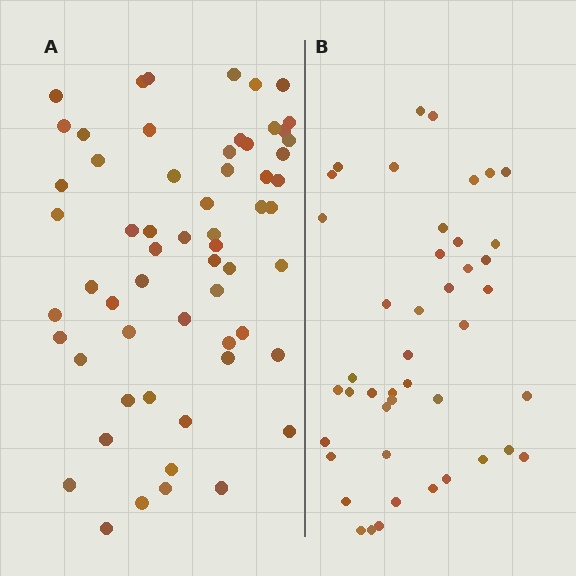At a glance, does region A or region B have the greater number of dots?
Region A (the left region) has more dots.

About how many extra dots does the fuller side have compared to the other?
Region A has approximately 15 more dots than region B.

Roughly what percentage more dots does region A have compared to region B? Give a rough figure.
About 35% more.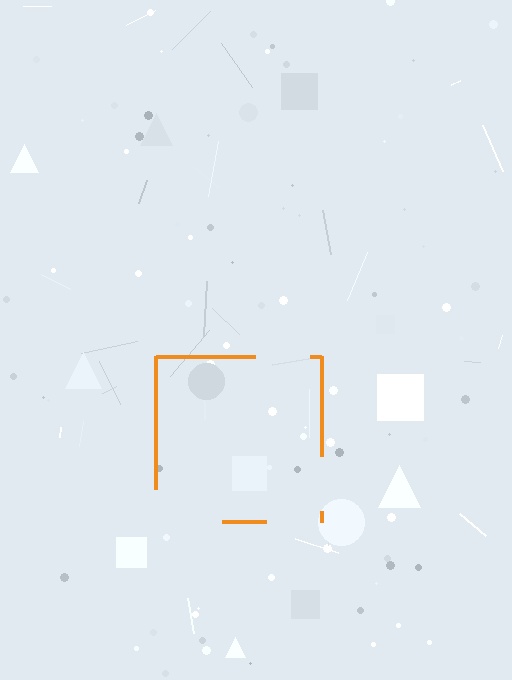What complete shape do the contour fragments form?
The contour fragments form a square.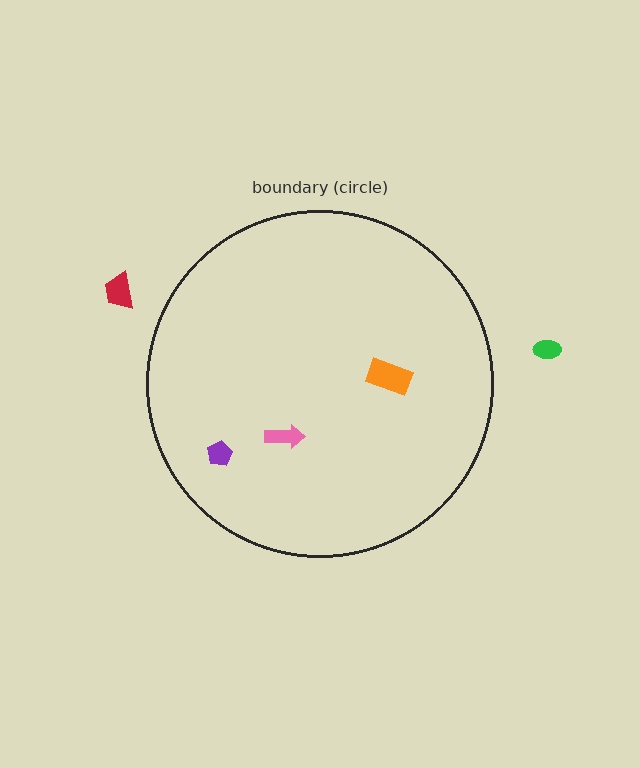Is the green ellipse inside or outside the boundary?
Outside.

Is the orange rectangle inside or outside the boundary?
Inside.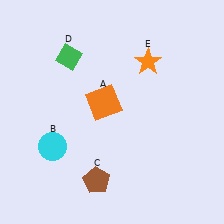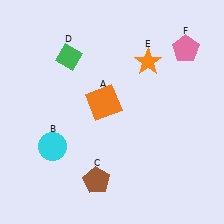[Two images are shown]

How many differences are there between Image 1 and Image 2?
There is 1 difference between the two images.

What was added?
A pink pentagon (F) was added in Image 2.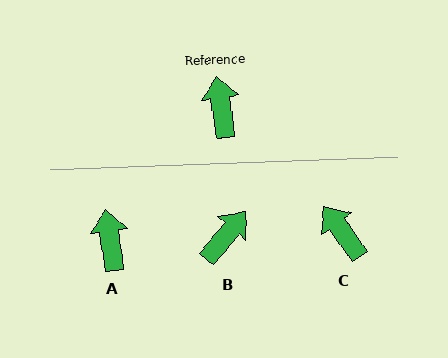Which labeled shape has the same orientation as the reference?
A.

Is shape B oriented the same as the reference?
No, it is off by about 48 degrees.